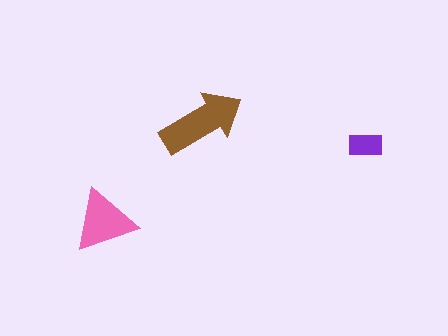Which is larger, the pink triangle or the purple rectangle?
The pink triangle.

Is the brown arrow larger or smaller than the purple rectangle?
Larger.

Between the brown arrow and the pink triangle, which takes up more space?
The brown arrow.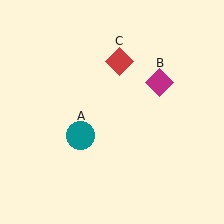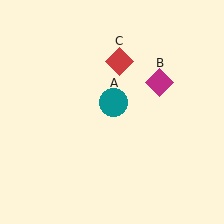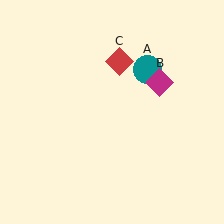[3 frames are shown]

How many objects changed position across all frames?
1 object changed position: teal circle (object A).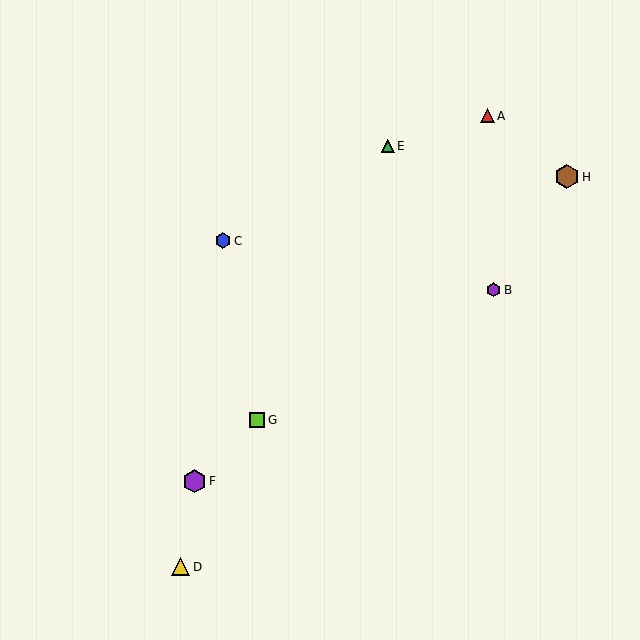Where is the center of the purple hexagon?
The center of the purple hexagon is at (494, 290).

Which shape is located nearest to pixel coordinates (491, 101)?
The red triangle (labeled A) at (487, 116) is nearest to that location.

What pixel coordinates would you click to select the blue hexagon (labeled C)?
Click at (223, 241) to select the blue hexagon C.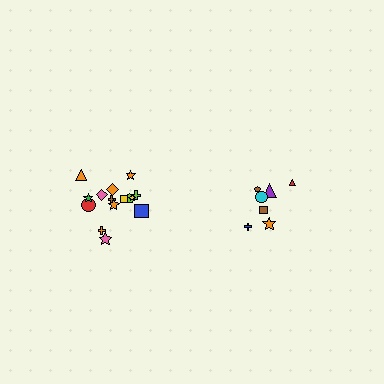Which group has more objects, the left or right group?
The left group.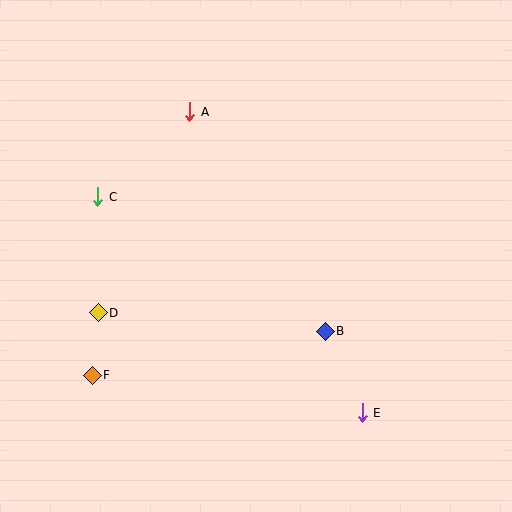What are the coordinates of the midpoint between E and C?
The midpoint between E and C is at (230, 305).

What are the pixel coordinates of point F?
Point F is at (92, 375).